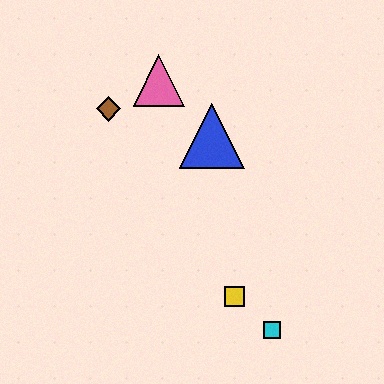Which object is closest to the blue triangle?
The pink triangle is closest to the blue triangle.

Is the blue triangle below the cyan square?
No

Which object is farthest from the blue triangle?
The cyan square is farthest from the blue triangle.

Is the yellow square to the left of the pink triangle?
No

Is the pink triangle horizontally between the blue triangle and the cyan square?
No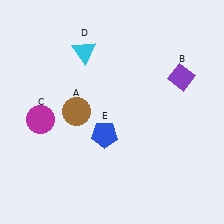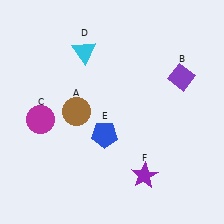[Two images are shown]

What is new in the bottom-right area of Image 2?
A purple star (F) was added in the bottom-right area of Image 2.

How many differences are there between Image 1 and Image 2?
There is 1 difference between the two images.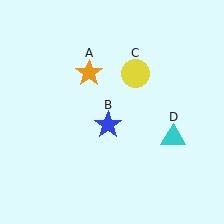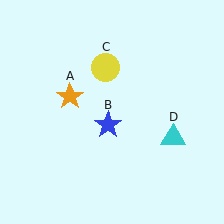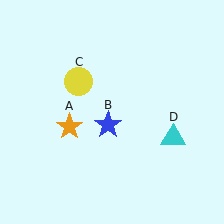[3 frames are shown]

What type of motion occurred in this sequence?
The orange star (object A), yellow circle (object C) rotated counterclockwise around the center of the scene.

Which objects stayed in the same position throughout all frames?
Blue star (object B) and cyan triangle (object D) remained stationary.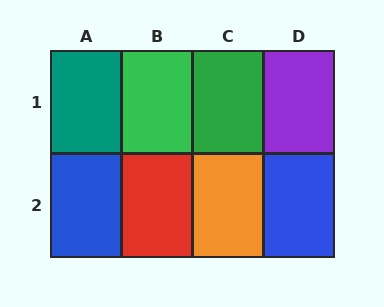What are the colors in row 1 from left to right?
Teal, green, green, purple.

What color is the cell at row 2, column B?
Red.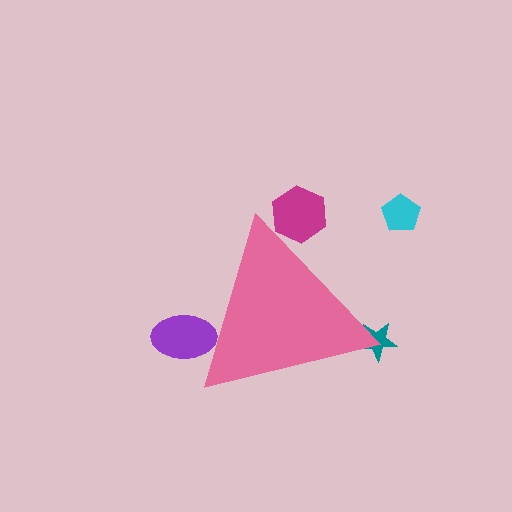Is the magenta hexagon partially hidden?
Yes, the magenta hexagon is partially hidden behind the pink triangle.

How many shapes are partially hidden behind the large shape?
3 shapes are partially hidden.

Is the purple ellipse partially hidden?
Yes, the purple ellipse is partially hidden behind the pink triangle.